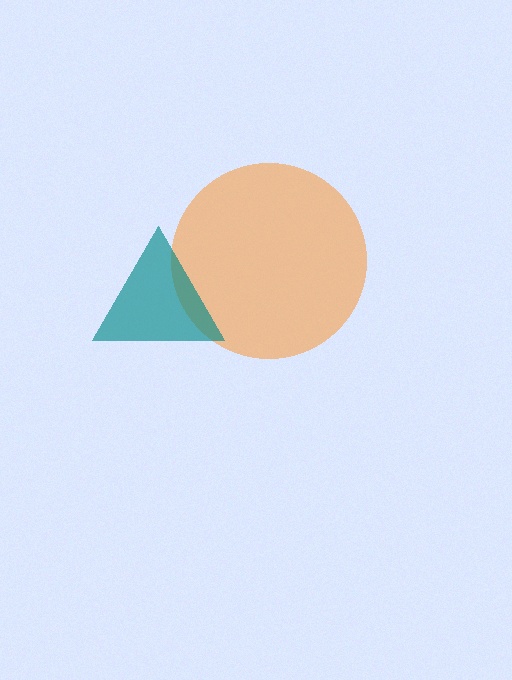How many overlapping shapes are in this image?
There are 2 overlapping shapes in the image.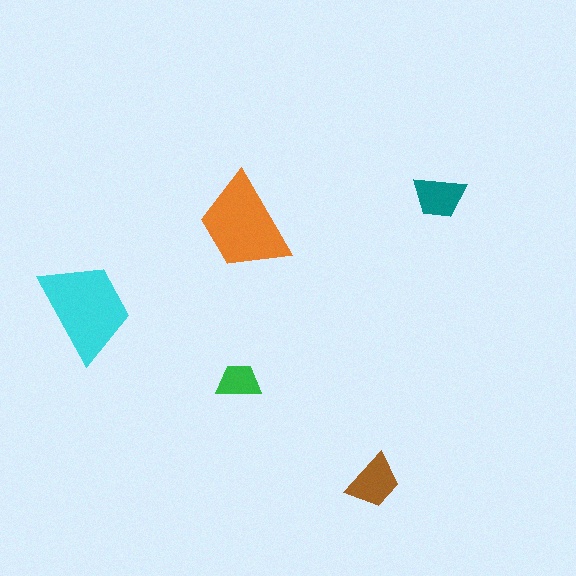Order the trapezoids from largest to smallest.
the cyan one, the orange one, the brown one, the teal one, the green one.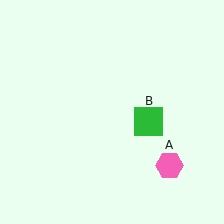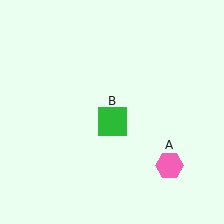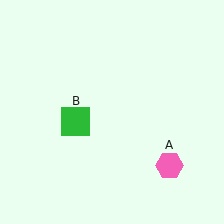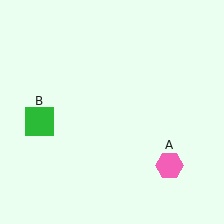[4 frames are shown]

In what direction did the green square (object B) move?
The green square (object B) moved left.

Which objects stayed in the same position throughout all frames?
Pink hexagon (object A) remained stationary.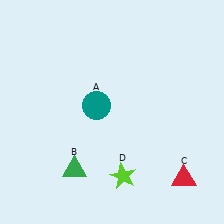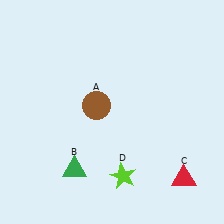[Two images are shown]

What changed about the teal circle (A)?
In Image 1, A is teal. In Image 2, it changed to brown.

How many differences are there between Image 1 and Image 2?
There is 1 difference between the two images.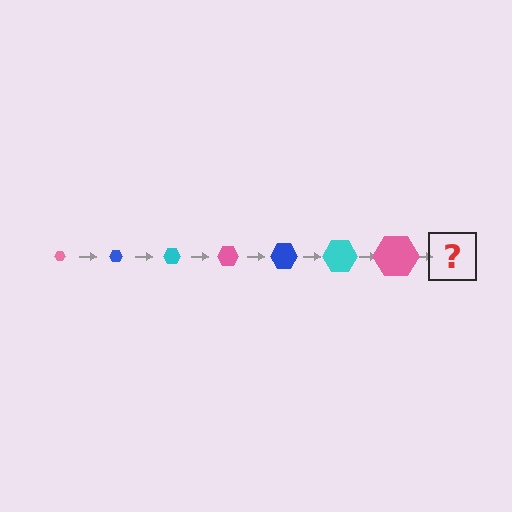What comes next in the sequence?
The next element should be a blue hexagon, larger than the previous one.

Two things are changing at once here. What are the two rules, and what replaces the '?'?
The two rules are that the hexagon grows larger each step and the color cycles through pink, blue, and cyan. The '?' should be a blue hexagon, larger than the previous one.